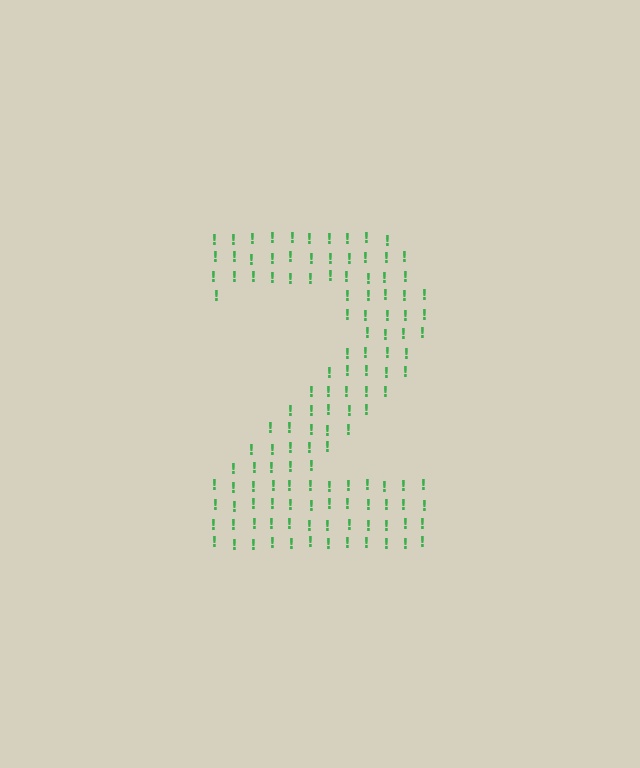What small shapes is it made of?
It is made of small exclamation marks.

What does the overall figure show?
The overall figure shows the digit 2.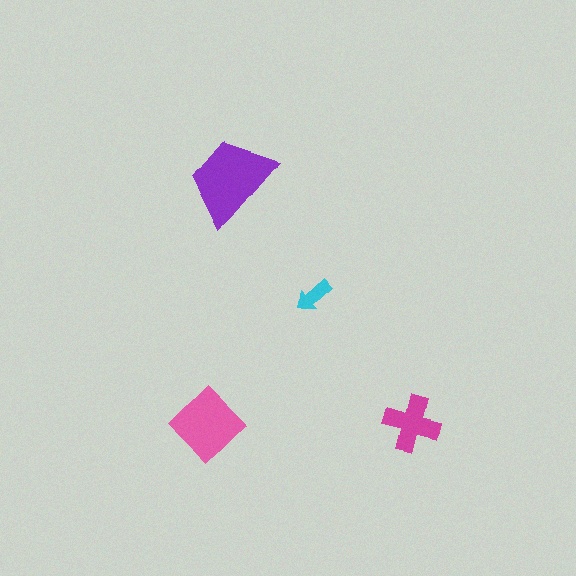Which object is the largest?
The purple trapezoid.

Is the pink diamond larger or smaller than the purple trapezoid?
Smaller.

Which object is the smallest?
The cyan arrow.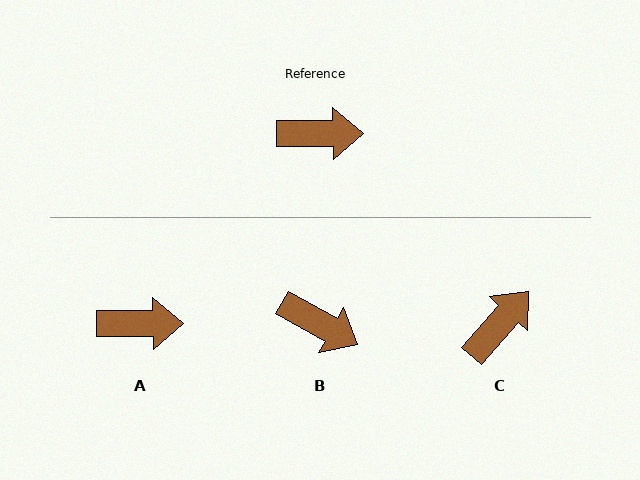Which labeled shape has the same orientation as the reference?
A.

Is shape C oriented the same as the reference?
No, it is off by about 48 degrees.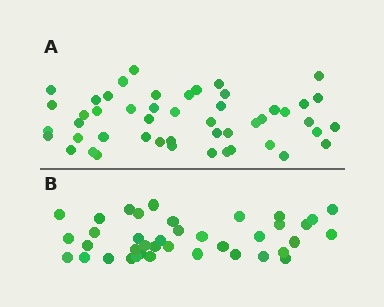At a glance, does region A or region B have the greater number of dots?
Region A (the top region) has more dots.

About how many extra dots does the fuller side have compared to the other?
Region A has roughly 10 or so more dots than region B.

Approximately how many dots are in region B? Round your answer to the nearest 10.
About 40 dots. (The exact count is 39, which rounds to 40.)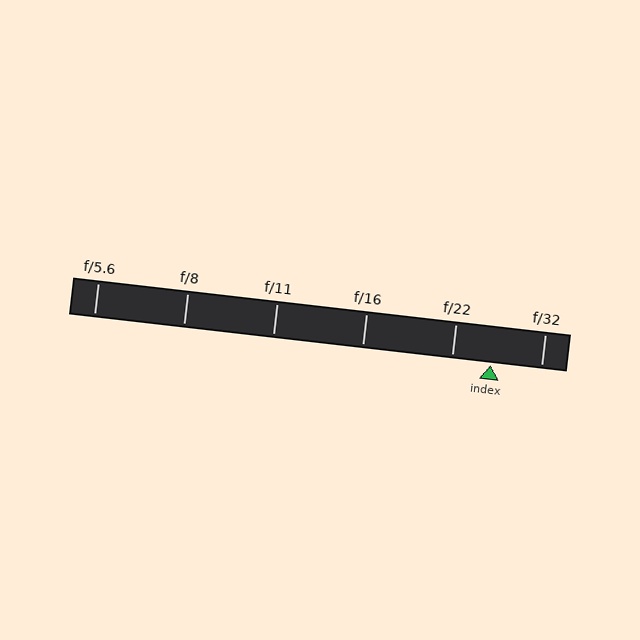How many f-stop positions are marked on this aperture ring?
There are 6 f-stop positions marked.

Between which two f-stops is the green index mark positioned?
The index mark is between f/22 and f/32.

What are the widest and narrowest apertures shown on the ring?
The widest aperture shown is f/5.6 and the narrowest is f/32.